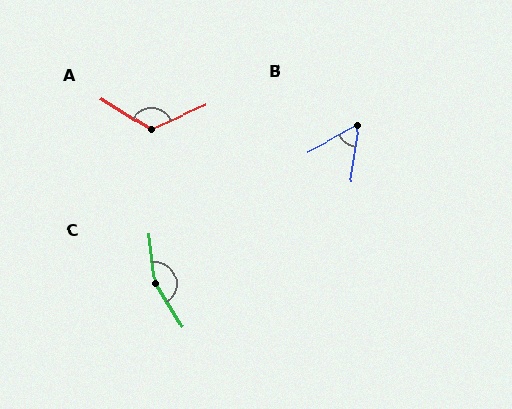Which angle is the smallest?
B, at approximately 54 degrees.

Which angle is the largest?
C, at approximately 154 degrees.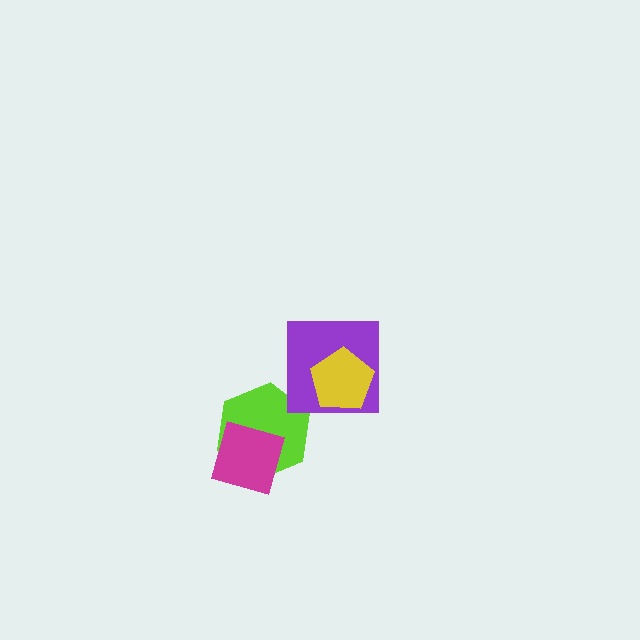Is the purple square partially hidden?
Yes, it is partially covered by another shape.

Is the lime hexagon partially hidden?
Yes, it is partially covered by another shape.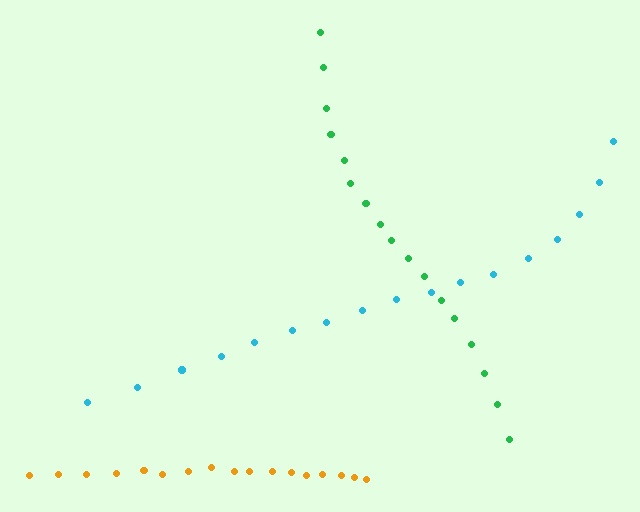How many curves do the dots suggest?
There are 3 distinct paths.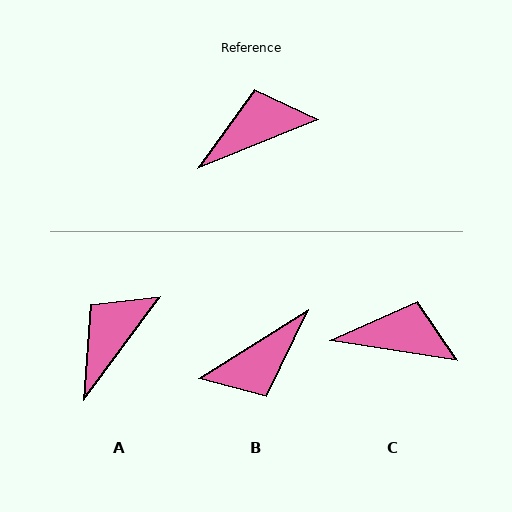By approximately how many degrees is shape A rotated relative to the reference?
Approximately 32 degrees counter-clockwise.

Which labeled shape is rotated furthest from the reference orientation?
B, about 170 degrees away.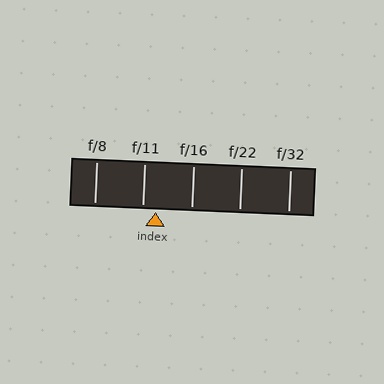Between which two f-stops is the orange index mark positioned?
The index mark is between f/11 and f/16.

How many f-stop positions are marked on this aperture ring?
There are 5 f-stop positions marked.